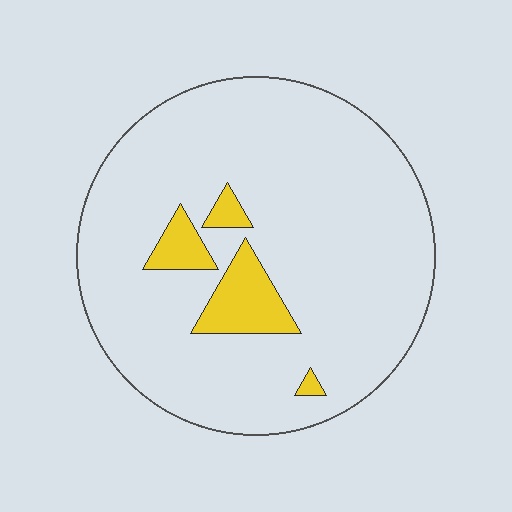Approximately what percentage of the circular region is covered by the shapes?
Approximately 10%.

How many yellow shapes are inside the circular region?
4.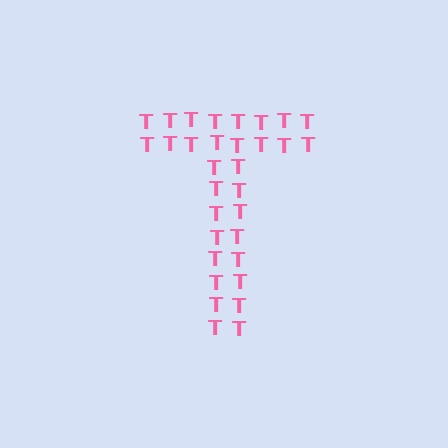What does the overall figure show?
The overall figure shows the letter T.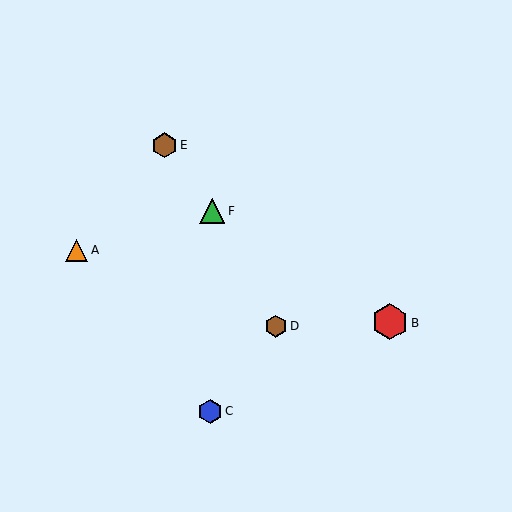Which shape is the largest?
The red hexagon (labeled B) is the largest.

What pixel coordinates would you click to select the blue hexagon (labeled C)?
Click at (210, 411) to select the blue hexagon C.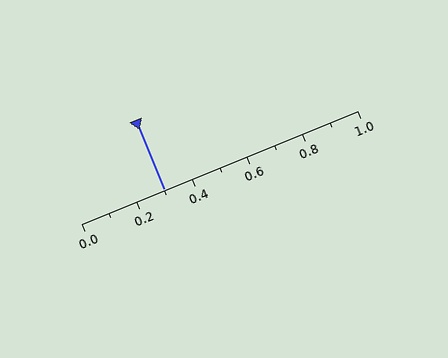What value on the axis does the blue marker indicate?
The marker indicates approximately 0.3.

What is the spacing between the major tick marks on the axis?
The major ticks are spaced 0.2 apart.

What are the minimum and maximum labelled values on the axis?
The axis runs from 0.0 to 1.0.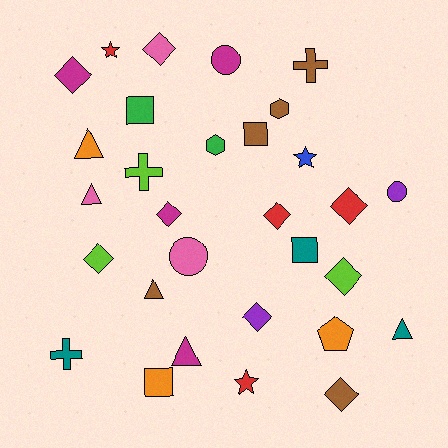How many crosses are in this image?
There are 3 crosses.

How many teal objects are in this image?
There are 3 teal objects.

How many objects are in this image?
There are 30 objects.